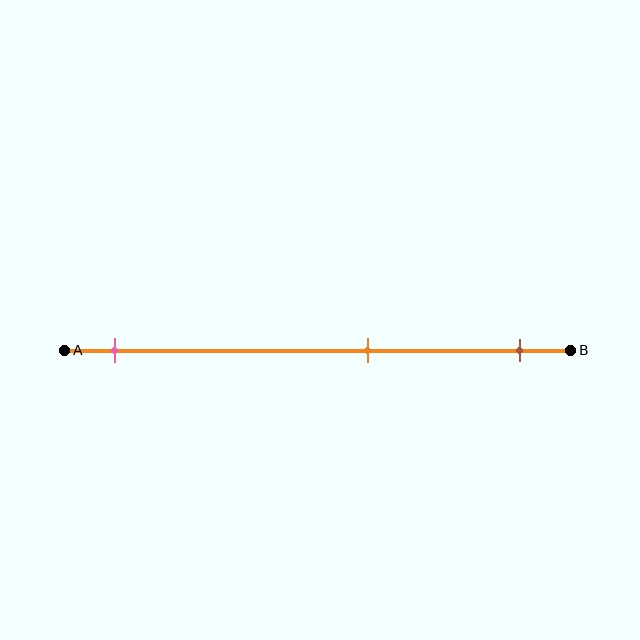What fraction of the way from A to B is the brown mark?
The brown mark is approximately 90% (0.9) of the way from A to B.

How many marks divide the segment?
There are 3 marks dividing the segment.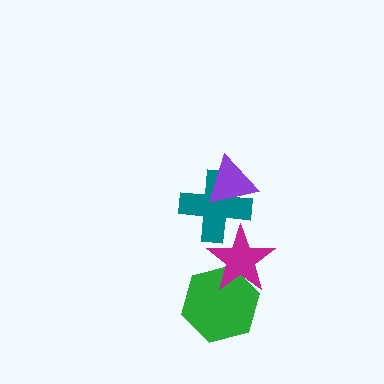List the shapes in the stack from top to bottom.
From top to bottom: the purple triangle, the teal cross, the magenta star, the green hexagon.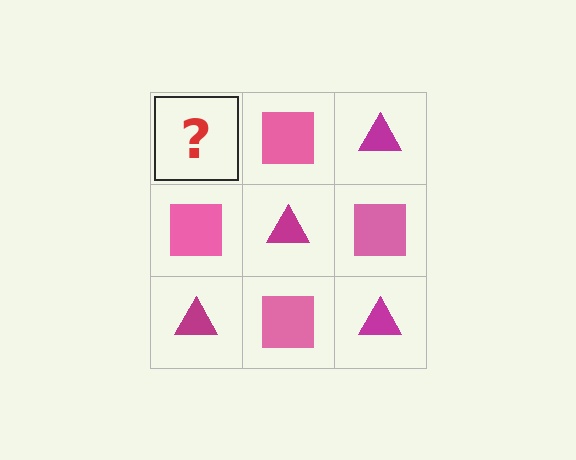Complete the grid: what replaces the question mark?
The question mark should be replaced with a magenta triangle.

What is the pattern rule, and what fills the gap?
The rule is that it alternates magenta triangle and pink square in a checkerboard pattern. The gap should be filled with a magenta triangle.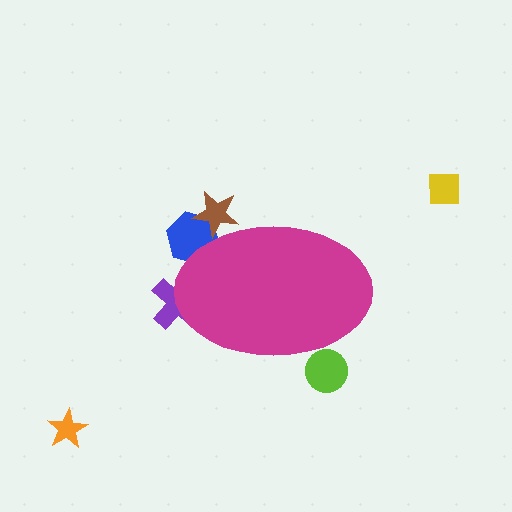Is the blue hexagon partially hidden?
Yes, the blue hexagon is partially hidden behind the magenta ellipse.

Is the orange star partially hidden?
No, the orange star is fully visible.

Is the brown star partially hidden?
Yes, the brown star is partially hidden behind the magenta ellipse.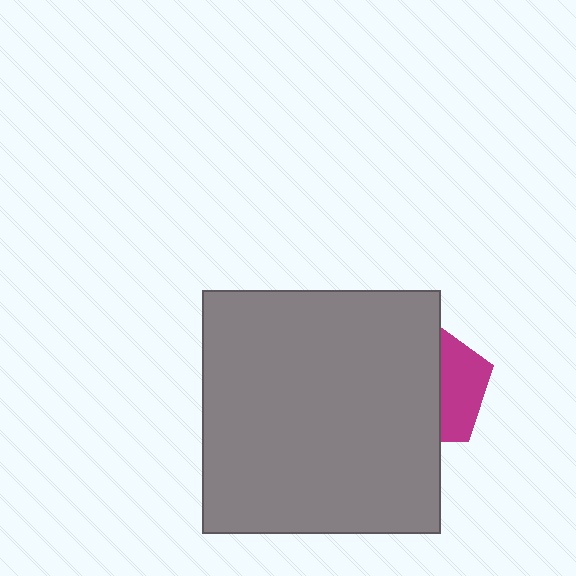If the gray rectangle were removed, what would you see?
You would see the complete magenta pentagon.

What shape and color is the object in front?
The object in front is a gray rectangle.